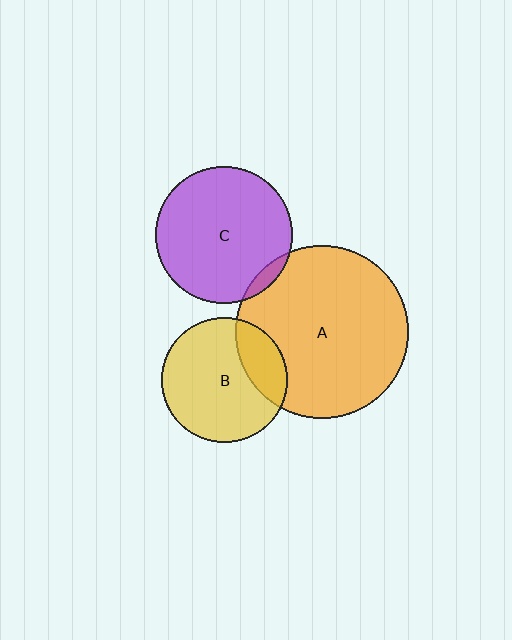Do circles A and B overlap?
Yes.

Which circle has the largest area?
Circle A (orange).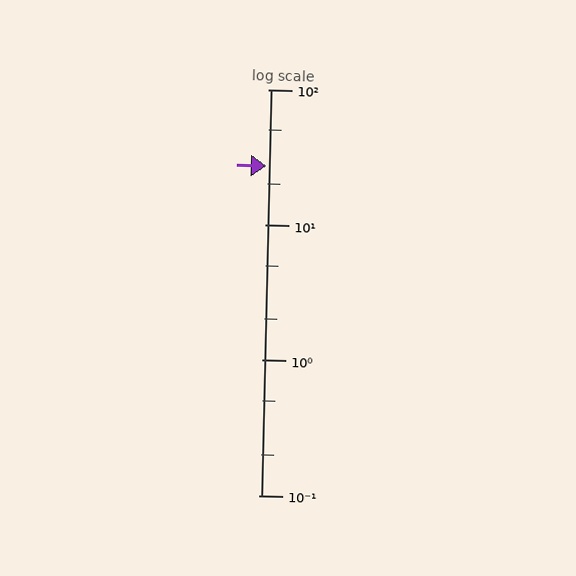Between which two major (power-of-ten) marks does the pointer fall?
The pointer is between 10 and 100.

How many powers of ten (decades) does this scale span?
The scale spans 3 decades, from 0.1 to 100.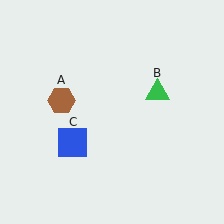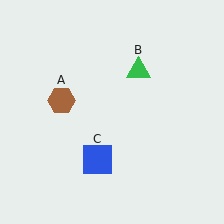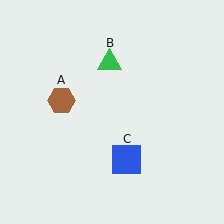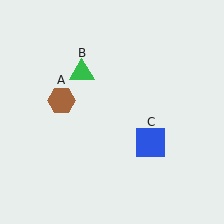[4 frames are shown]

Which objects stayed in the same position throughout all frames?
Brown hexagon (object A) remained stationary.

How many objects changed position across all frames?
2 objects changed position: green triangle (object B), blue square (object C).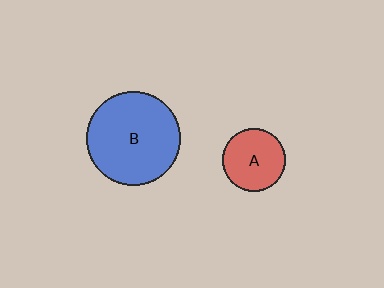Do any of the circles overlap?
No, none of the circles overlap.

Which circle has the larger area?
Circle B (blue).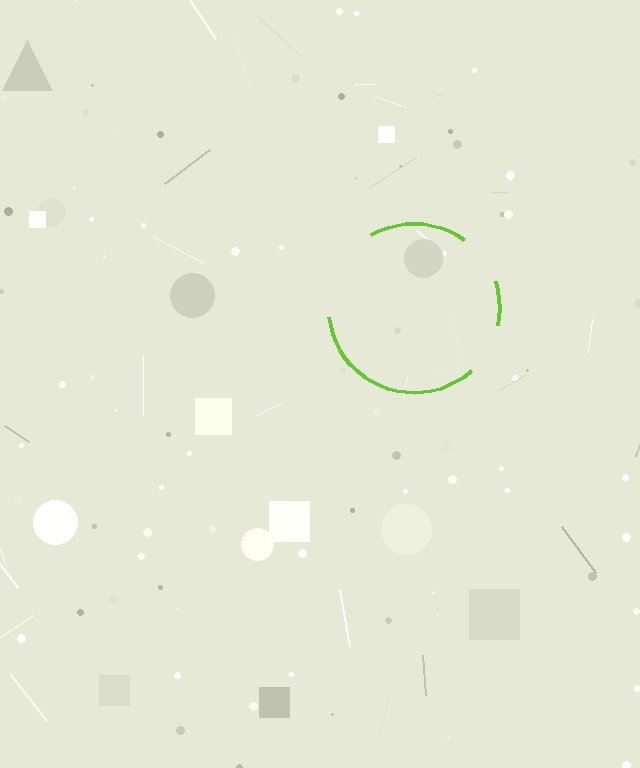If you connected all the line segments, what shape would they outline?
They would outline a circle.